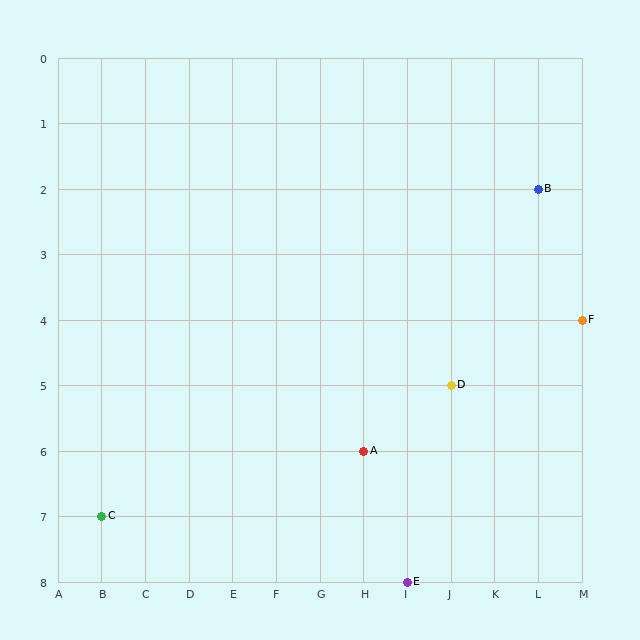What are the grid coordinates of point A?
Point A is at grid coordinates (H, 6).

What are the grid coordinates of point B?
Point B is at grid coordinates (L, 2).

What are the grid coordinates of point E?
Point E is at grid coordinates (I, 8).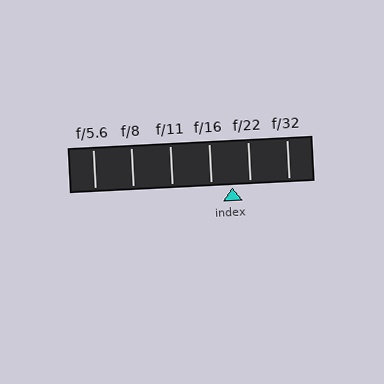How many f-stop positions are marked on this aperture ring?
There are 6 f-stop positions marked.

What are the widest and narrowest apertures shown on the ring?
The widest aperture shown is f/5.6 and the narrowest is f/32.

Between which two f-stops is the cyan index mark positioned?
The index mark is between f/16 and f/22.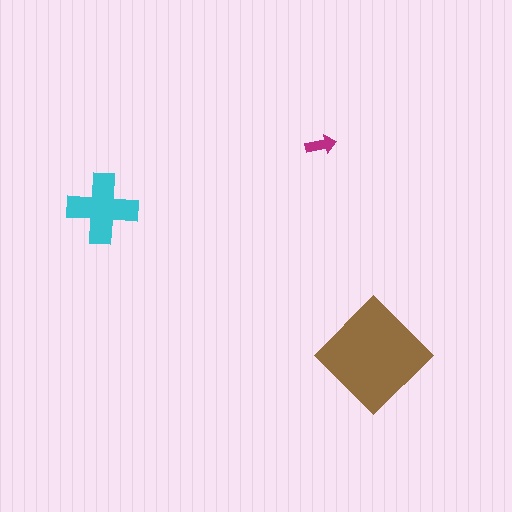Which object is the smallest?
The magenta arrow.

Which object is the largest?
The brown diamond.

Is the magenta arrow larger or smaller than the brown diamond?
Smaller.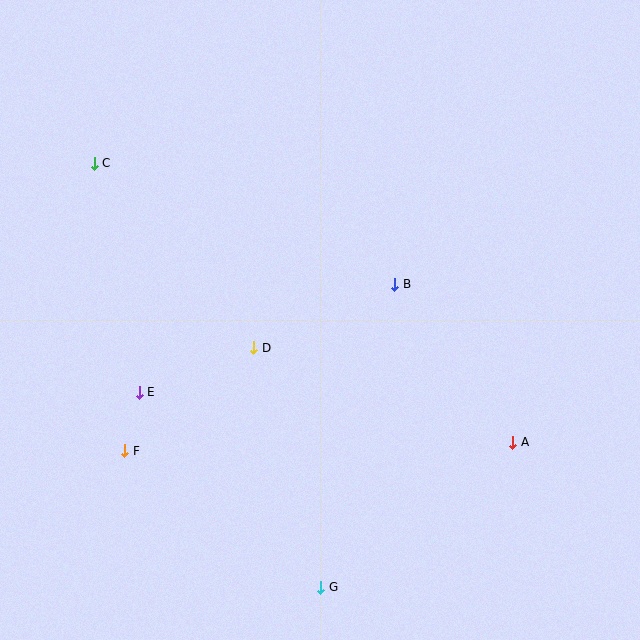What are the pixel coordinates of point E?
Point E is at (139, 392).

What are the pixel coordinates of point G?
Point G is at (321, 587).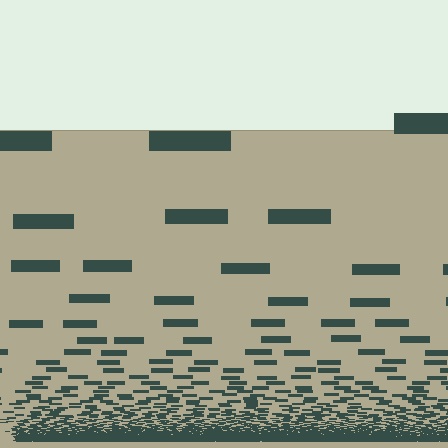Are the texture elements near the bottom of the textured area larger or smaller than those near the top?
Smaller. The gradient is inverted — elements near the bottom are smaller and denser.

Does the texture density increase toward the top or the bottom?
Density increases toward the bottom.